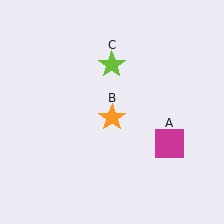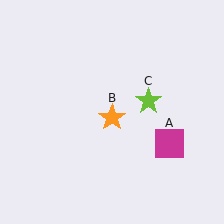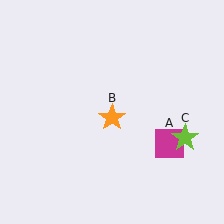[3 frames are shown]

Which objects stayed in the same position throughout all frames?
Magenta square (object A) and orange star (object B) remained stationary.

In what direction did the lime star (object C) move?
The lime star (object C) moved down and to the right.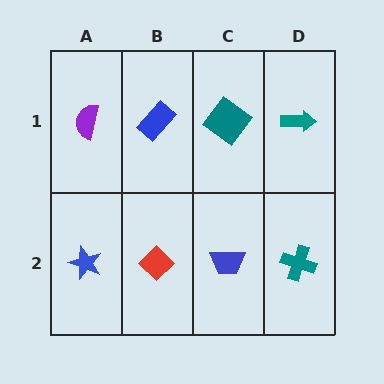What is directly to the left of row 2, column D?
A blue trapezoid.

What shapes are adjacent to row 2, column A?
A purple semicircle (row 1, column A), a red diamond (row 2, column B).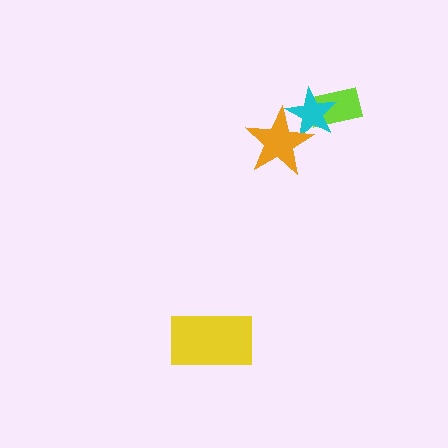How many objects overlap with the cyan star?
2 objects overlap with the cyan star.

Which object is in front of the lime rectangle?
The cyan star is in front of the lime rectangle.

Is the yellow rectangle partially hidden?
No, no other shape covers it.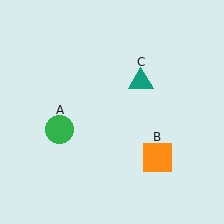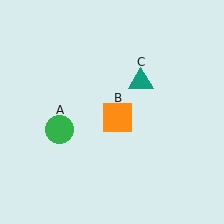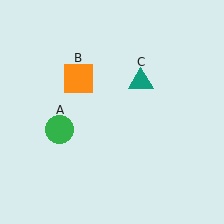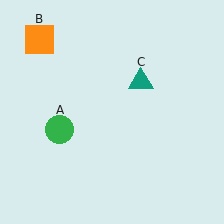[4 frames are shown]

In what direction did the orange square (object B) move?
The orange square (object B) moved up and to the left.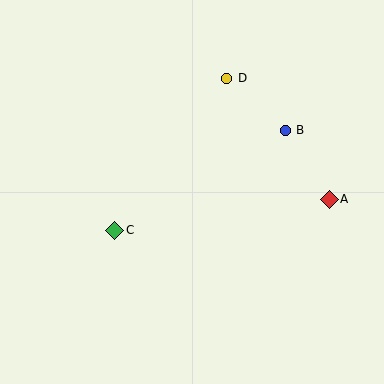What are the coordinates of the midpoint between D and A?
The midpoint between D and A is at (278, 139).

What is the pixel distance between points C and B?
The distance between C and B is 198 pixels.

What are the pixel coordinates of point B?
Point B is at (285, 130).